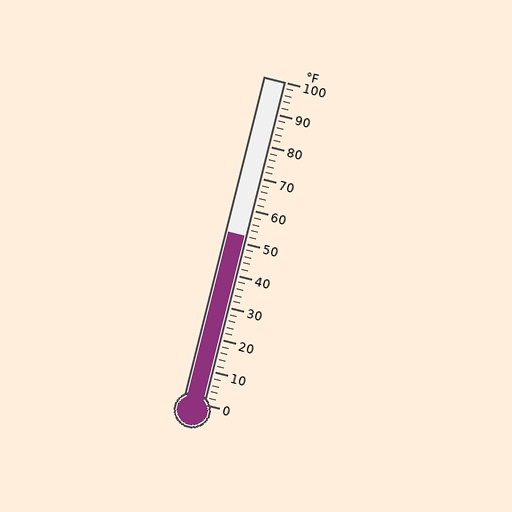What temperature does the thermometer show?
The thermometer shows approximately 52°F.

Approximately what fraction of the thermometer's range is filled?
The thermometer is filled to approximately 50% of its range.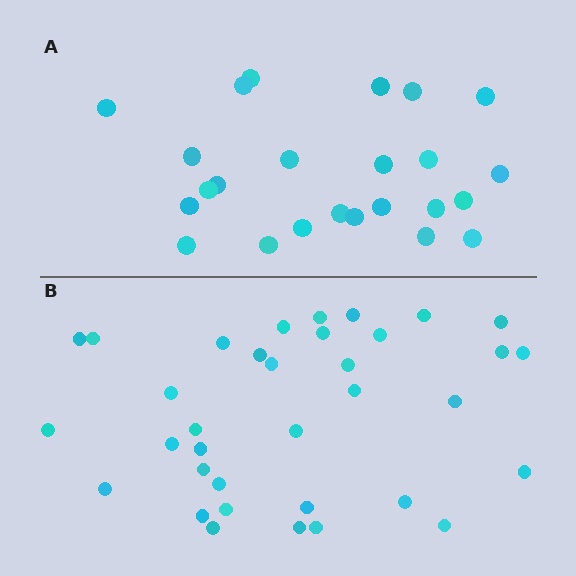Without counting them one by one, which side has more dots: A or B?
Region B (the bottom region) has more dots.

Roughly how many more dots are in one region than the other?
Region B has roughly 12 or so more dots than region A.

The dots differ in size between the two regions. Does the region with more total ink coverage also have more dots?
No. Region A has more total ink coverage because its dots are larger, but region B actually contains more individual dots. Total area can be misleading — the number of items is what matters here.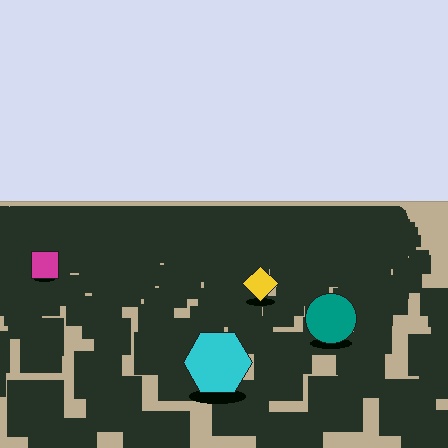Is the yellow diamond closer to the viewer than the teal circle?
No. The teal circle is closer — you can tell from the texture gradient: the ground texture is coarser near it.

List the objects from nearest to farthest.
From nearest to farthest: the cyan hexagon, the teal circle, the yellow diamond, the magenta square.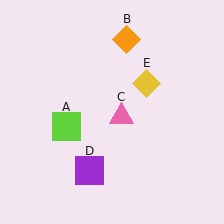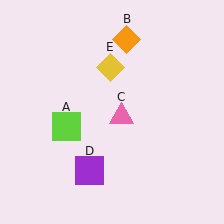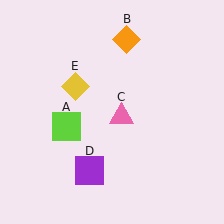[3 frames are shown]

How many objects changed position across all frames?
1 object changed position: yellow diamond (object E).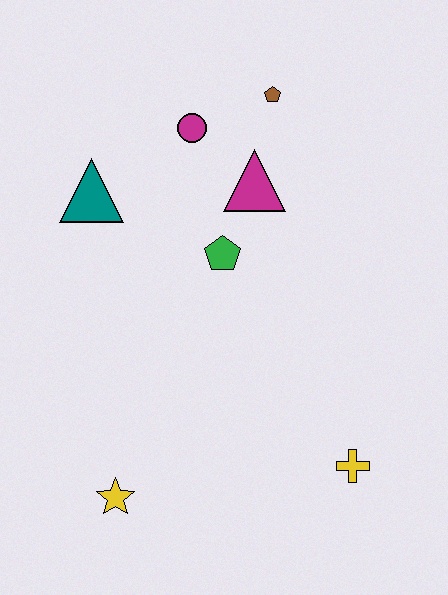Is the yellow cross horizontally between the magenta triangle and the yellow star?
No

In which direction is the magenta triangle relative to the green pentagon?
The magenta triangle is above the green pentagon.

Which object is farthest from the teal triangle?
The yellow cross is farthest from the teal triangle.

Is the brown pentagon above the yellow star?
Yes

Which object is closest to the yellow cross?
The yellow star is closest to the yellow cross.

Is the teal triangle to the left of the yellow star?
Yes